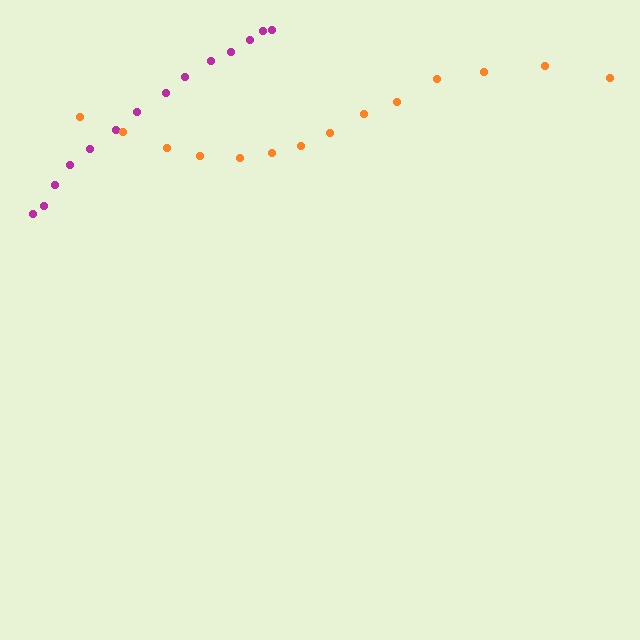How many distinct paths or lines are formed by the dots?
There are 2 distinct paths.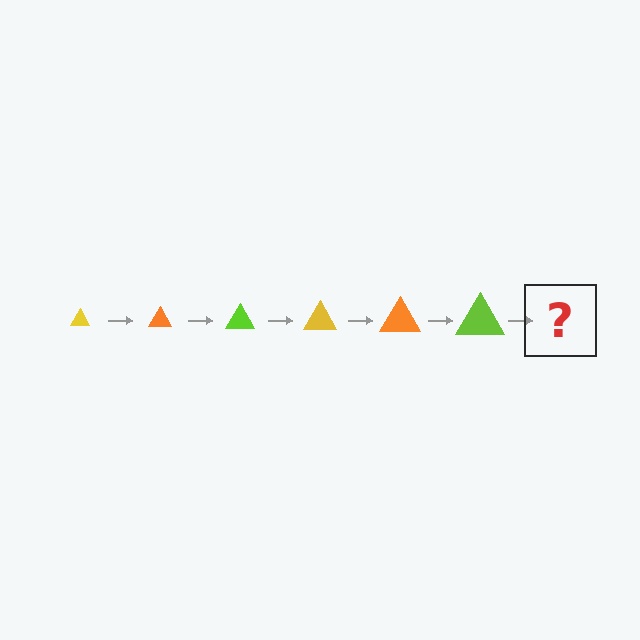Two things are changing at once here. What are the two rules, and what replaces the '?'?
The two rules are that the triangle grows larger each step and the color cycles through yellow, orange, and lime. The '?' should be a yellow triangle, larger than the previous one.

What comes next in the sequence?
The next element should be a yellow triangle, larger than the previous one.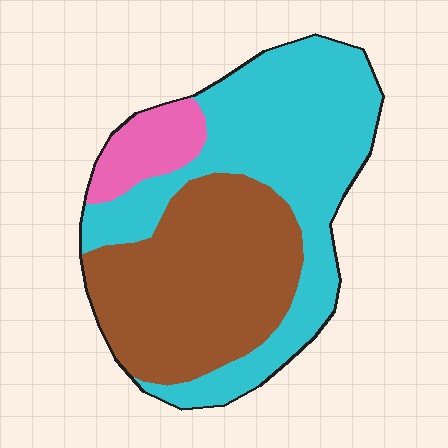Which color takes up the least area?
Pink, at roughly 10%.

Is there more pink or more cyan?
Cyan.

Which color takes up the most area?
Cyan, at roughly 50%.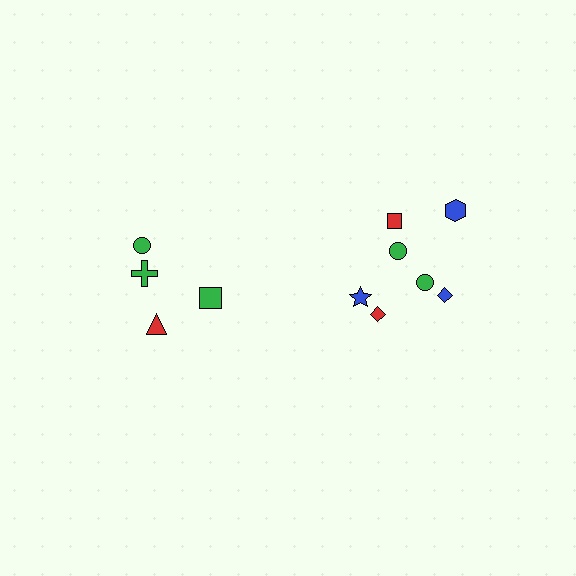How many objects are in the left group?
There are 4 objects.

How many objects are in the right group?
There are 7 objects.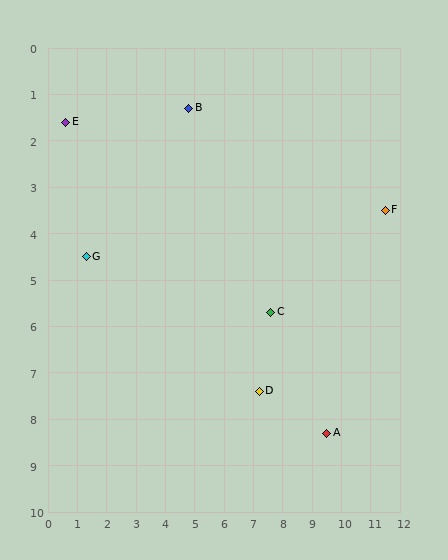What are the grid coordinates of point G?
Point G is at approximately (1.3, 4.5).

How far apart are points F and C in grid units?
Points F and C are about 4.5 grid units apart.